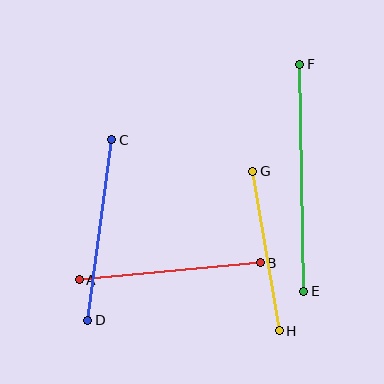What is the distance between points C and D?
The distance is approximately 182 pixels.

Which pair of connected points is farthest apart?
Points E and F are farthest apart.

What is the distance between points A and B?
The distance is approximately 182 pixels.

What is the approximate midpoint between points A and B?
The midpoint is at approximately (170, 271) pixels.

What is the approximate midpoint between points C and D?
The midpoint is at approximately (100, 230) pixels.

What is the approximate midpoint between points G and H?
The midpoint is at approximately (266, 251) pixels.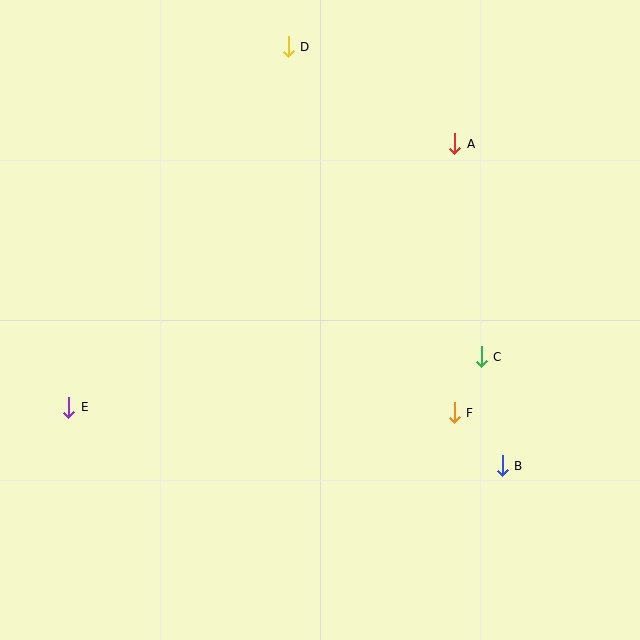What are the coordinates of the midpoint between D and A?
The midpoint between D and A is at (371, 95).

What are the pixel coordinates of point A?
Point A is at (455, 144).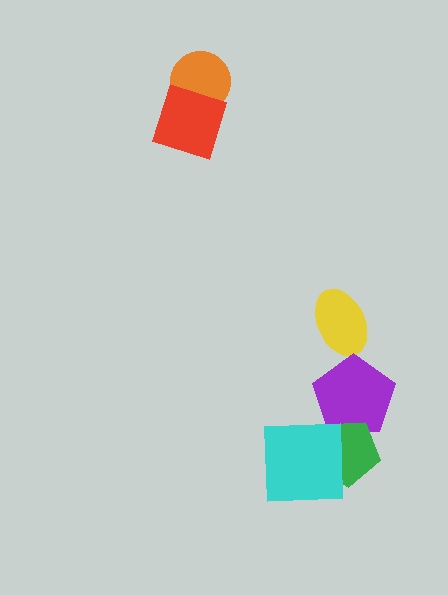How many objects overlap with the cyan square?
1 object overlaps with the cyan square.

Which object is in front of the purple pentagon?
The green pentagon is in front of the purple pentagon.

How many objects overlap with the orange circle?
1 object overlaps with the orange circle.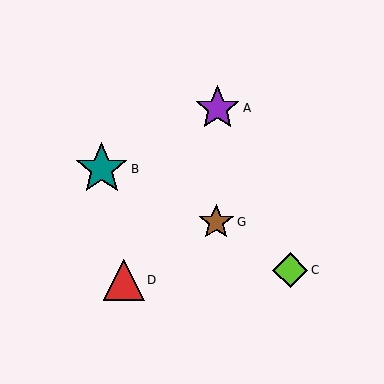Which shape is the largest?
The teal star (labeled B) is the largest.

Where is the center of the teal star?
The center of the teal star is at (102, 169).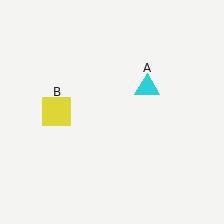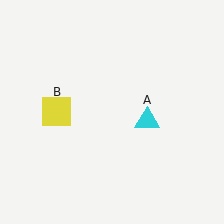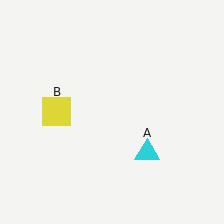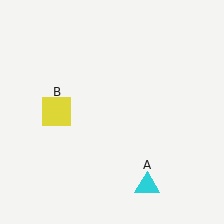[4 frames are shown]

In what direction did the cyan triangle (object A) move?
The cyan triangle (object A) moved down.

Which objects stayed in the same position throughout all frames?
Yellow square (object B) remained stationary.